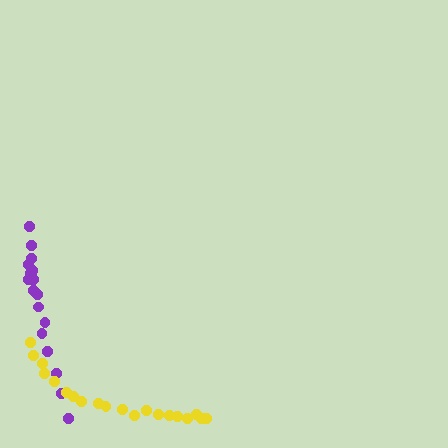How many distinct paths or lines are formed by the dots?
There are 2 distinct paths.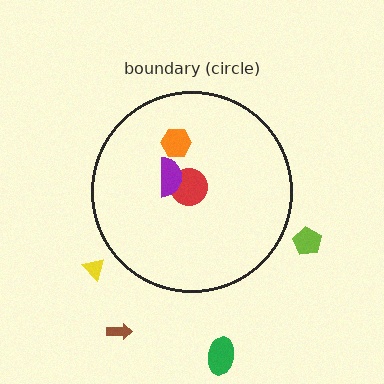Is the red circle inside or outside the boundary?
Inside.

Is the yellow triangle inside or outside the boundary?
Outside.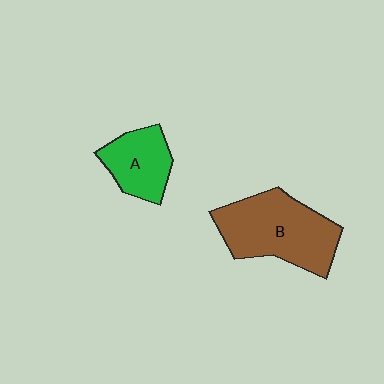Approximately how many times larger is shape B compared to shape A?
Approximately 1.8 times.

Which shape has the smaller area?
Shape A (green).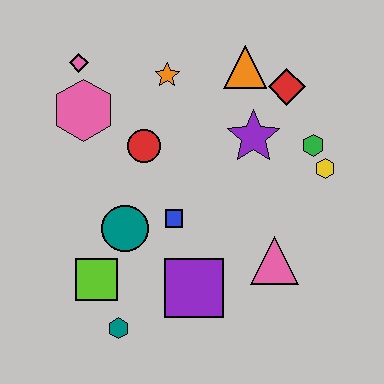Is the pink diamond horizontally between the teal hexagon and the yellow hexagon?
No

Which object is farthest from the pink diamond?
The pink triangle is farthest from the pink diamond.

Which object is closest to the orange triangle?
The red diamond is closest to the orange triangle.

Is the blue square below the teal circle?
No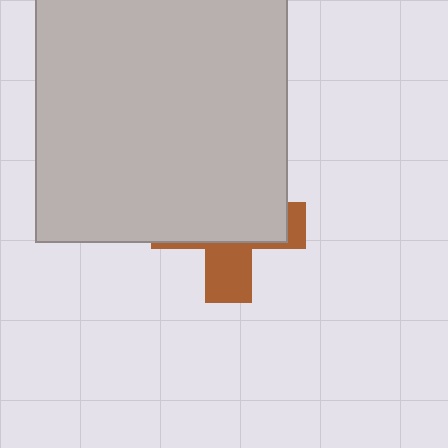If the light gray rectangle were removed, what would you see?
You would see the complete brown cross.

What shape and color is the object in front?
The object in front is a light gray rectangle.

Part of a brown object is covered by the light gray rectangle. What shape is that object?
It is a cross.